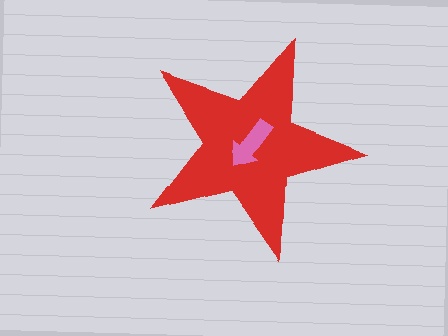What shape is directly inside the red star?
The pink arrow.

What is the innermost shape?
The pink arrow.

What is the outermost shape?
The red star.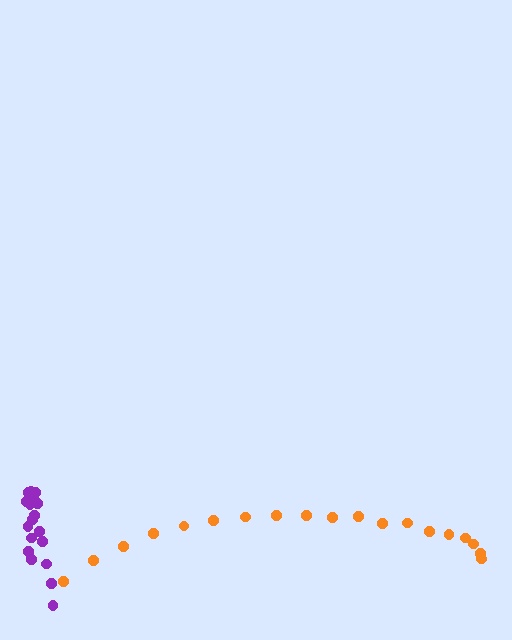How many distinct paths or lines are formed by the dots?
There are 2 distinct paths.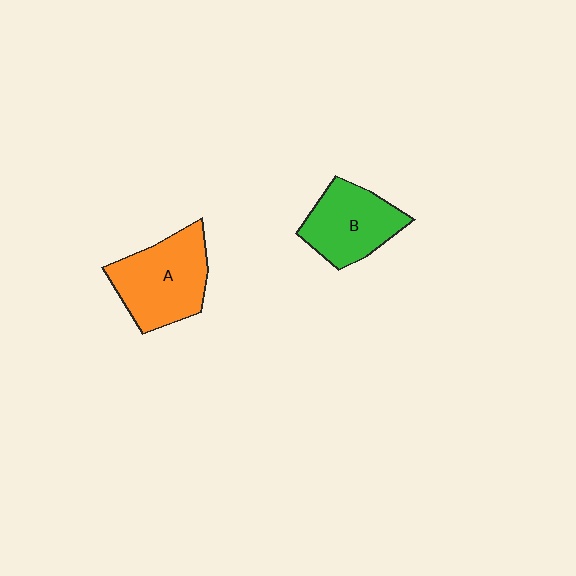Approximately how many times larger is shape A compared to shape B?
Approximately 1.2 times.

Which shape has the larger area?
Shape A (orange).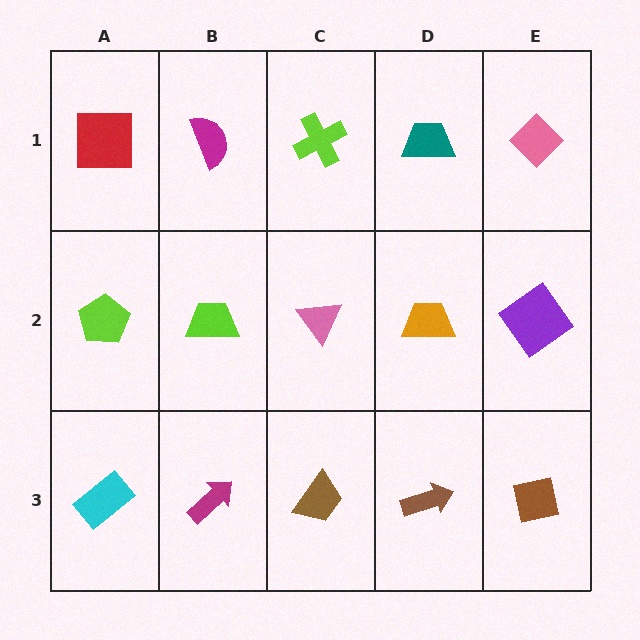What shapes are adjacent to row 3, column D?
An orange trapezoid (row 2, column D), a brown trapezoid (row 3, column C), a brown square (row 3, column E).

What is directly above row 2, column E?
A pink diamond.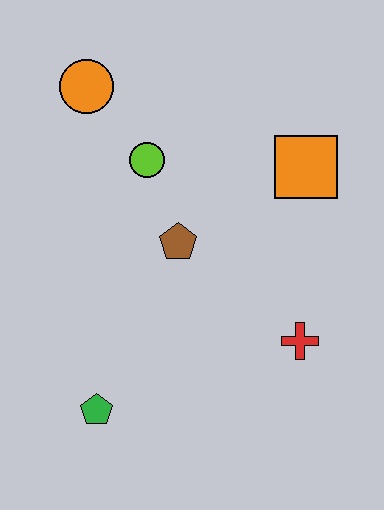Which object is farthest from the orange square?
The green pentagon is farthest from the orange square.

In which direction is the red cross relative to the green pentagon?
The red cross is to the right of the green pentagon.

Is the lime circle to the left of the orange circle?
No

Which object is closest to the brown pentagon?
The lime circle is closest to the brown pentagon.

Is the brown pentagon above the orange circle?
No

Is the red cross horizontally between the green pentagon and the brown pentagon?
No